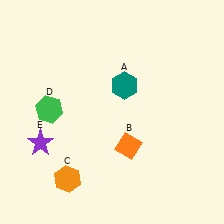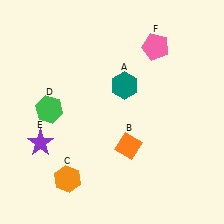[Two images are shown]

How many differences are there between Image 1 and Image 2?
There is 1 difference between the two images.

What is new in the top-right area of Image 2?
A pink pentagon (F) was added in the top-right area of Image 2.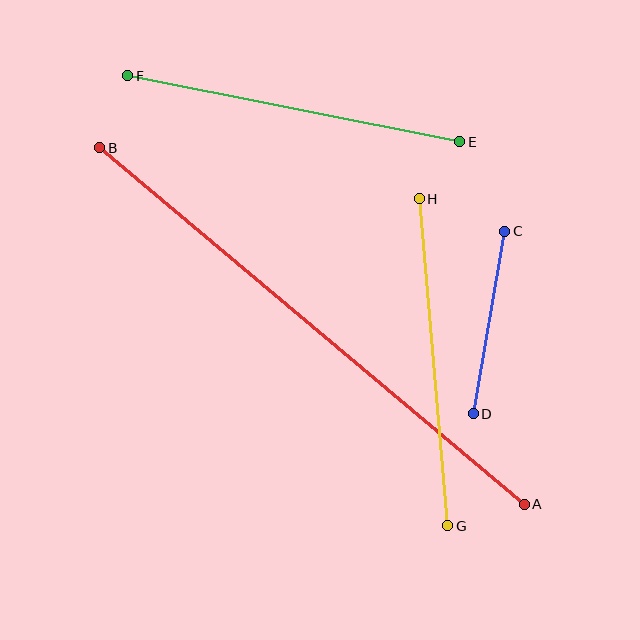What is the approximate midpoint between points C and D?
The midpoint is at approximately (489, 323) pixels.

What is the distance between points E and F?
The distance is approximately 339 pixels.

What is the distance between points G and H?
The distance is approximately 328 pixels.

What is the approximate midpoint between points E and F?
The midpoint is at approximately (294, 109) pixels.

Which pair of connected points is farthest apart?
Points A and B are farthest apart.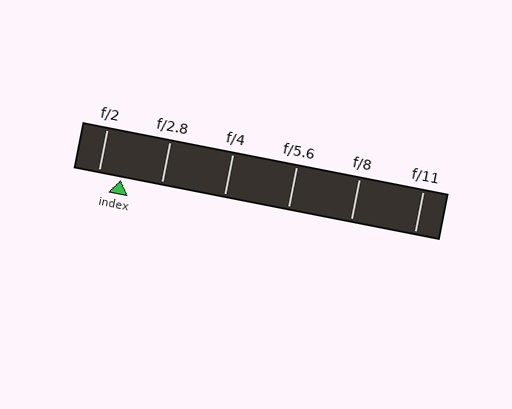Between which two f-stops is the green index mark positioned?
The index mark is between f/2 and f/2.8.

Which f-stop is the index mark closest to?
The index mark is closest to f/2.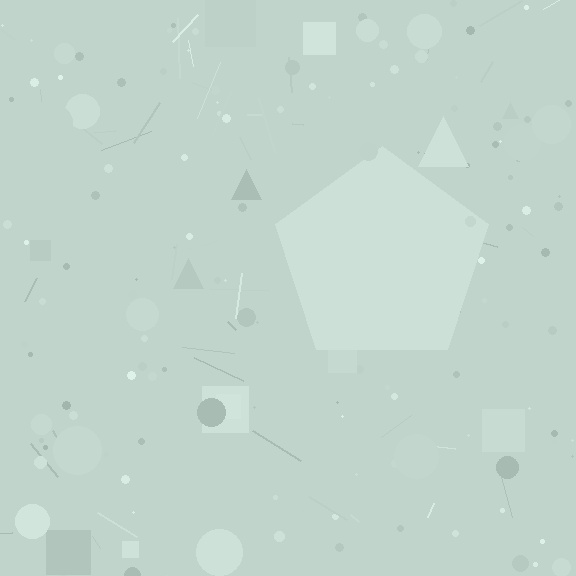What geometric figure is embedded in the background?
A pentagon is embedded in the background.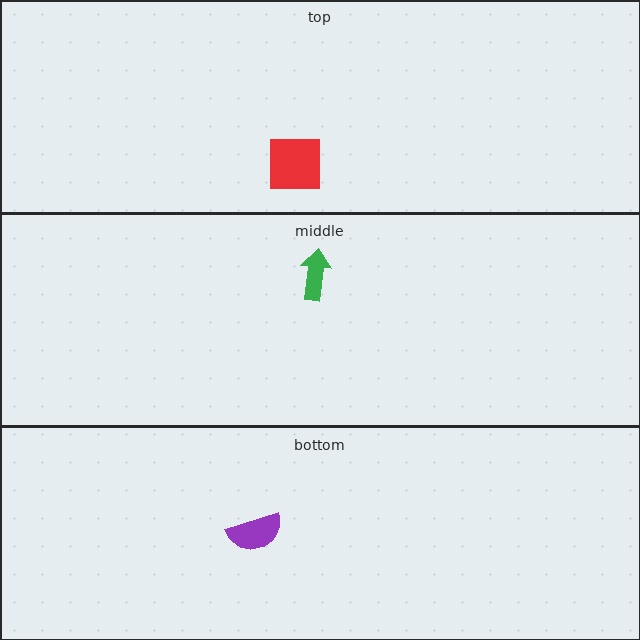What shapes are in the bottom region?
The purple semicircle.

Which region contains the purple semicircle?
The bottom region.